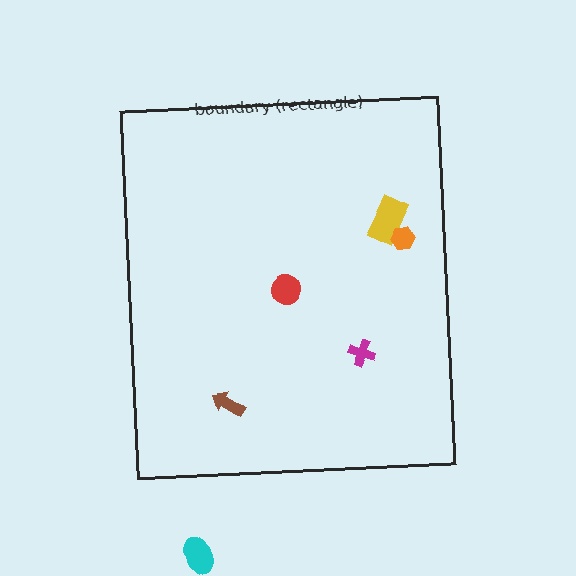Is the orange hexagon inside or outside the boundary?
Inside.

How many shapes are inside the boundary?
5 inside, 1 outside.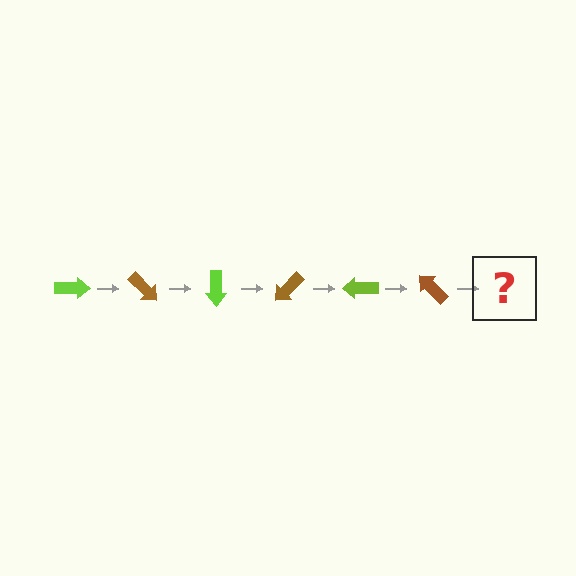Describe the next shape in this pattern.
It should be a lime arrow, rotated 270 degrees from the start.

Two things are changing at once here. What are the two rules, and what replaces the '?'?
The two rules are that it rotates 45 degrees each step and the color cycles through lime and brown. The '?' should be a lime arrow, rotated 270 degrees from the start.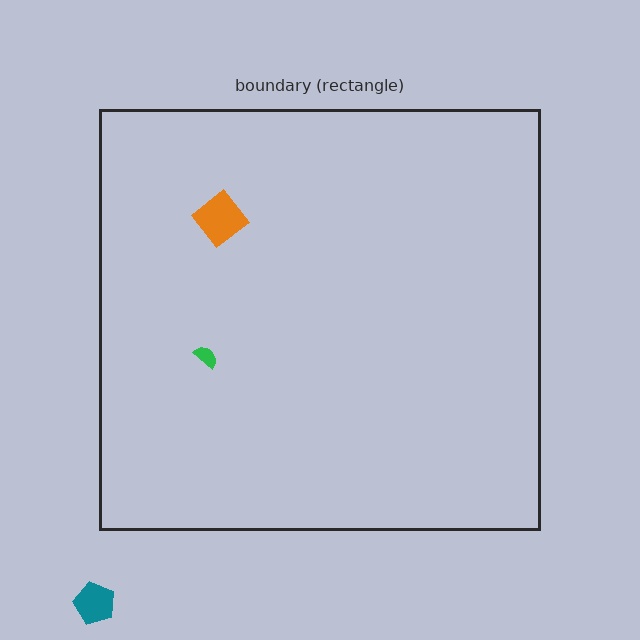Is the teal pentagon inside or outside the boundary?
Outside.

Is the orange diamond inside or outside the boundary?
Inside.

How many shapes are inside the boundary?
2 inside, 1 outside.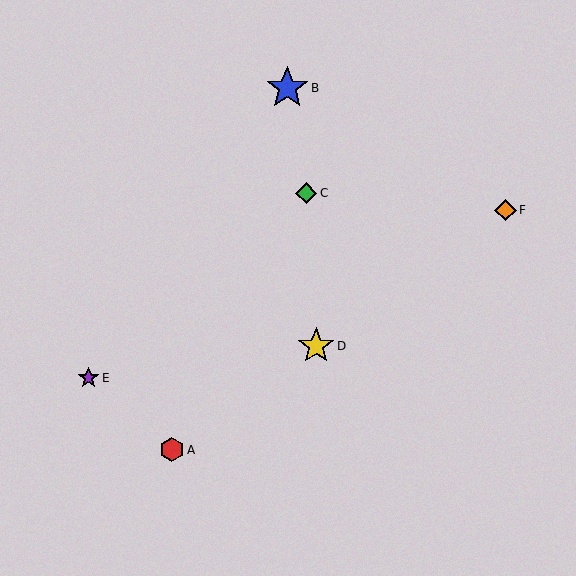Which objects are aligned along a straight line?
Objects A, D, F are aligned along a straight line.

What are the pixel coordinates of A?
Object A is at (172, 450).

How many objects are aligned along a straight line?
3 objects (A, D, F) are aligned along a straight line.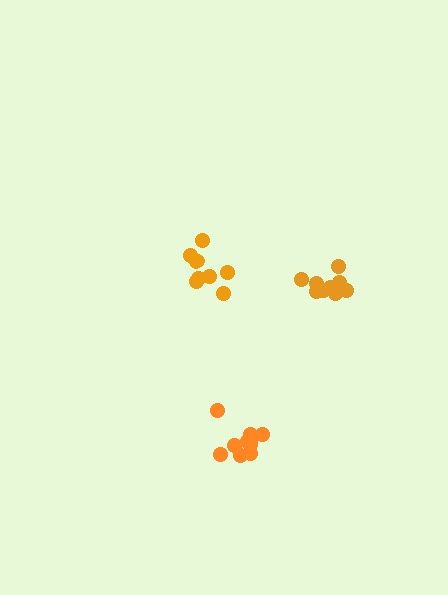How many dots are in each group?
Group 1: 10 dots, Group 2: 9 dots, Group 3: 10 dots (29 total).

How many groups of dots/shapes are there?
There are 3 groups.